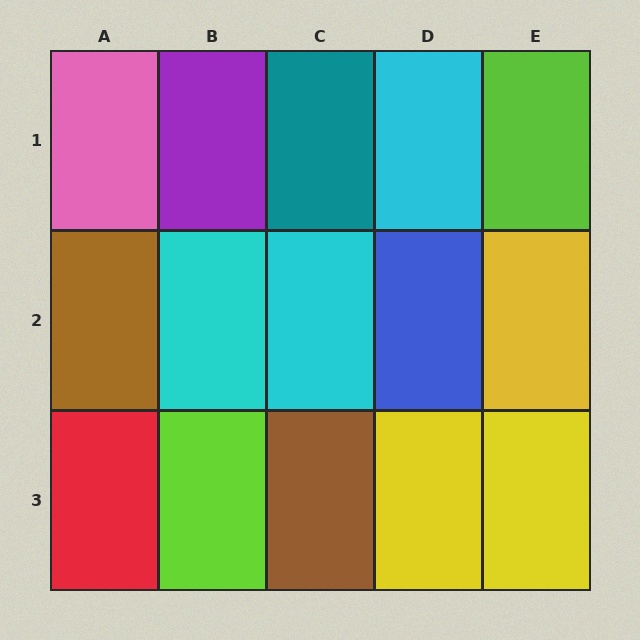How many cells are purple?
1 cell is purple.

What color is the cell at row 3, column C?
Brown.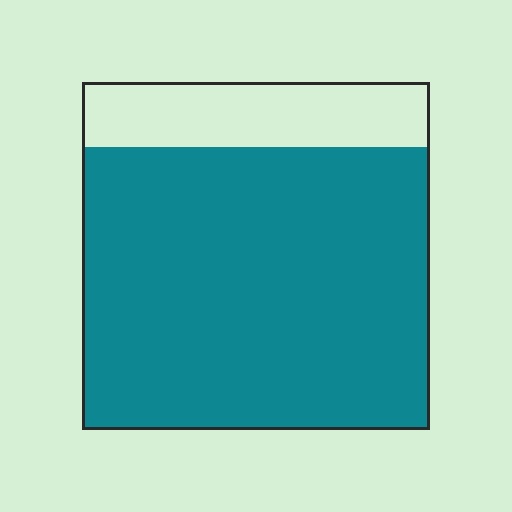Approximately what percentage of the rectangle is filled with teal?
Approximately 80%.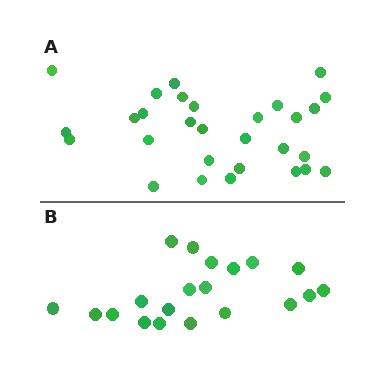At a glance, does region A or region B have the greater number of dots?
Region A (the top region) has more dots.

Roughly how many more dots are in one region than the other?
Region A has roughly 8 or so more dots than region B.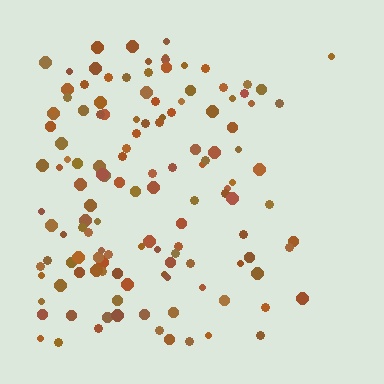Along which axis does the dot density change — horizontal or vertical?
Horizontal.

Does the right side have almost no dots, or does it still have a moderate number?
Still a moderate number, just noticeably fewer than the left.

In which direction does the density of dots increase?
From right to left, with the left side densest.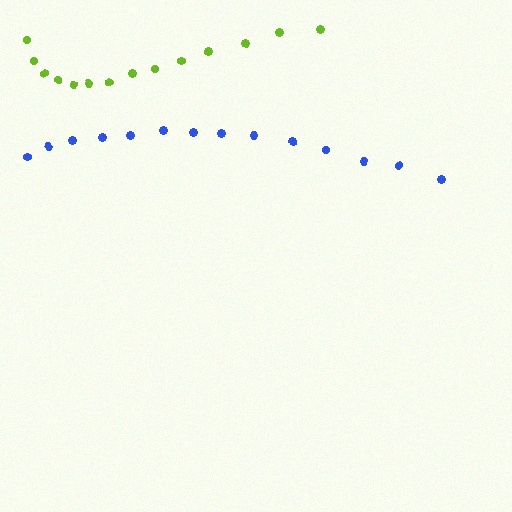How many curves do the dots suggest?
There are 2 distinct paths.